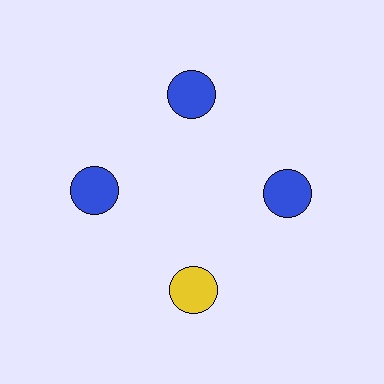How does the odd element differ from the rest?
It has a different color: yellow instead of blue.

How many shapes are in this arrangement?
There are 4 shapes arranged in a ring pattern.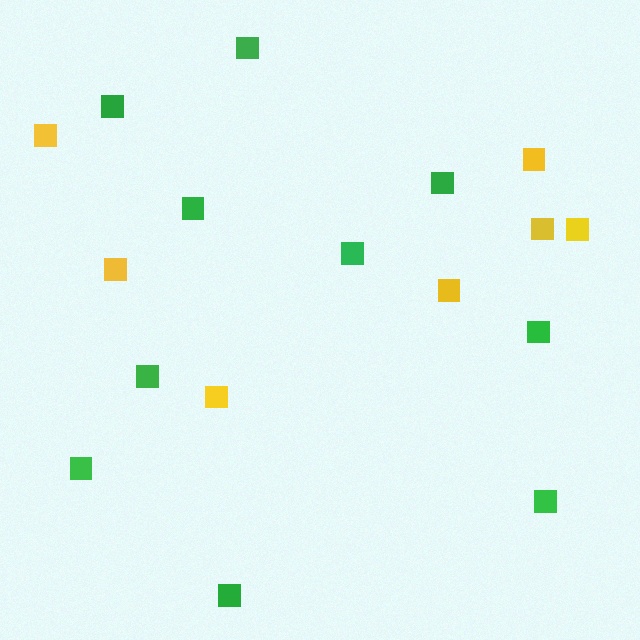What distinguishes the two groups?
There are 2 groups: one group of green squares (10) and one group of yellow squares (7).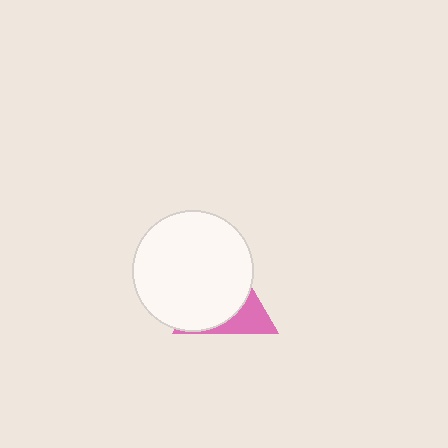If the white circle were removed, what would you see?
You would see the complete pink triangle.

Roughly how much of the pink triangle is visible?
A small part of it is visible (roughly 30%).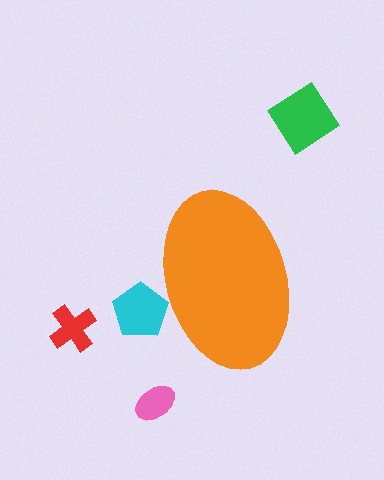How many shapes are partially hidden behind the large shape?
1 shape is partially hidden.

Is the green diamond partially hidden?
No, the green diamond is fully visible.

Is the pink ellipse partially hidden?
No, the pink ellipse is fully visible.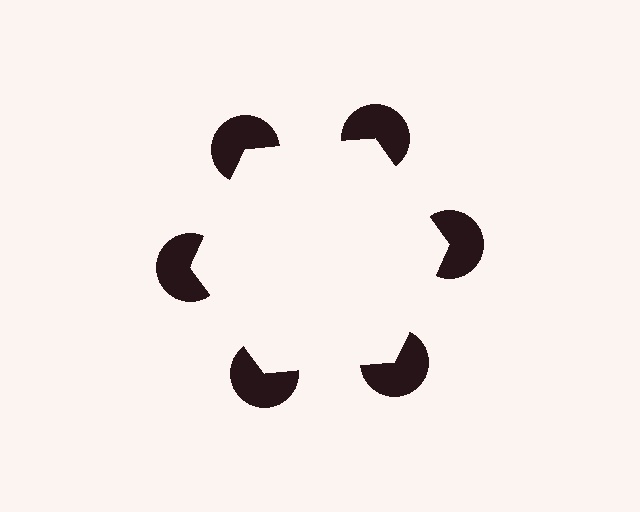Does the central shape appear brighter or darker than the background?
It typically appears slightly brighter than the background, even though no actual brightness change is drawn.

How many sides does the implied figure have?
6 sides.